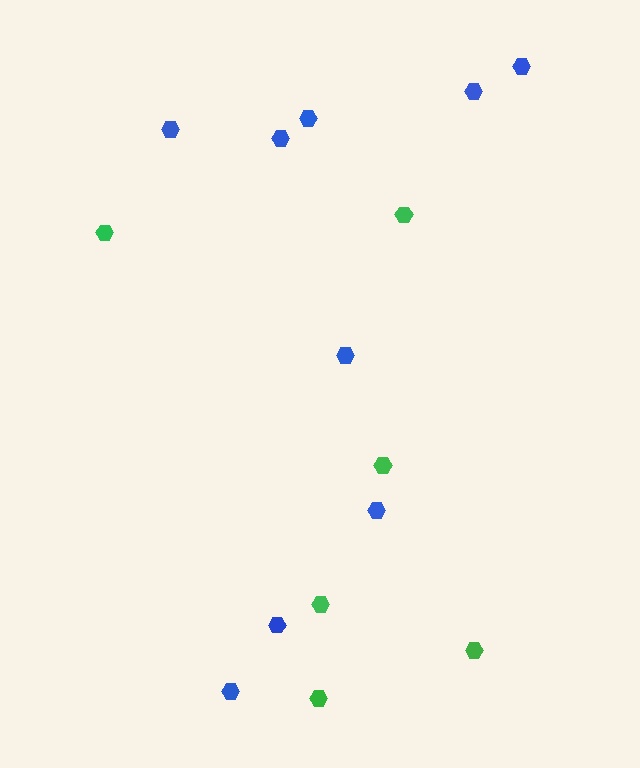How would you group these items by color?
There are 2 groups: one group of blue hexagons (9) and one group of green hexagons (6).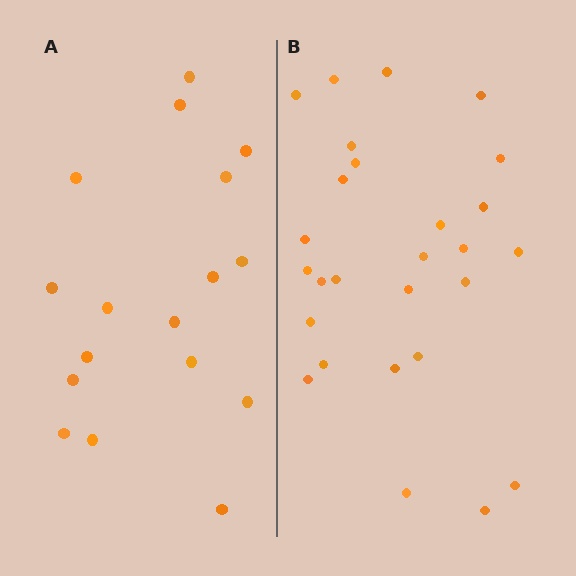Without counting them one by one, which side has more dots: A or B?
Region B (the right region) has more dots.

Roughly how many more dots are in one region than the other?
Region B has roughly 10 or so more dots than region A.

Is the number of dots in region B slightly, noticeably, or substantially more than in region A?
Region B has substantially more. The ratio is roughly 1.6 to 1.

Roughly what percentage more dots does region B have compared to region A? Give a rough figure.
About 60% more.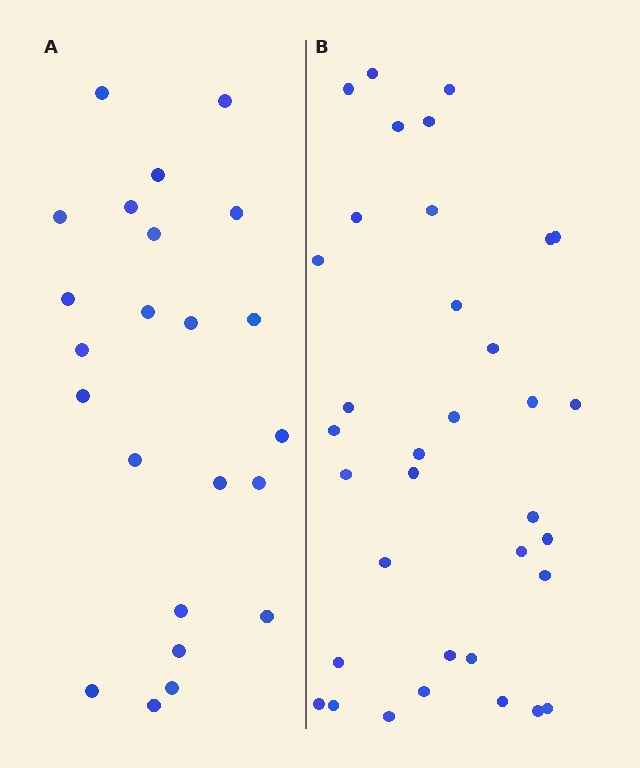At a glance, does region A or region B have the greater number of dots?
Region B (the right region) has more dots.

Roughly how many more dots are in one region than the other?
Region B has roughly 12 or so more dots than region A.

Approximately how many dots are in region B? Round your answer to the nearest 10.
About 40 dots. (The exact count is 35, which rounds to 40.)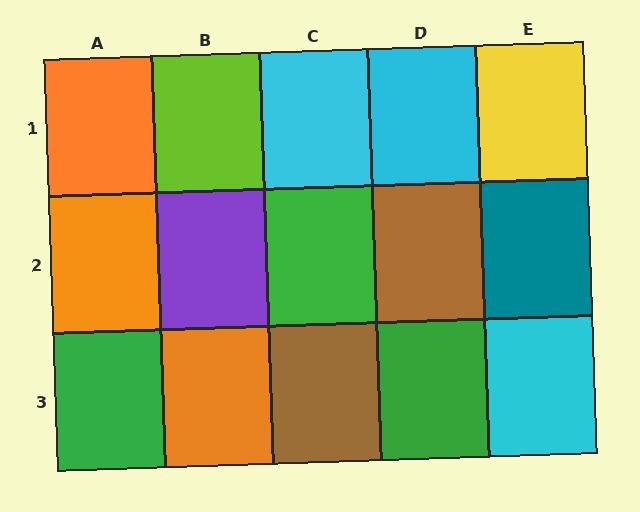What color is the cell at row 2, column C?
Green.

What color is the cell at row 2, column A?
Orange.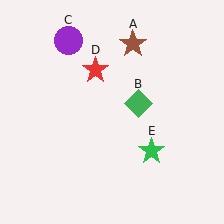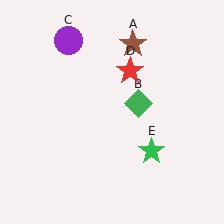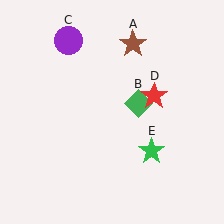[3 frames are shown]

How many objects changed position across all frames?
1 object changed position: red star (object D).